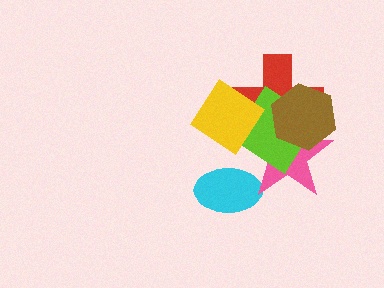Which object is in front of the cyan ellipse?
The pink star is in front of the cyan ellipse.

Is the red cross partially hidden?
Yes, it is partially covered by another shape.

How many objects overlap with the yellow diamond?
3 objects overlap with the yellow diamond.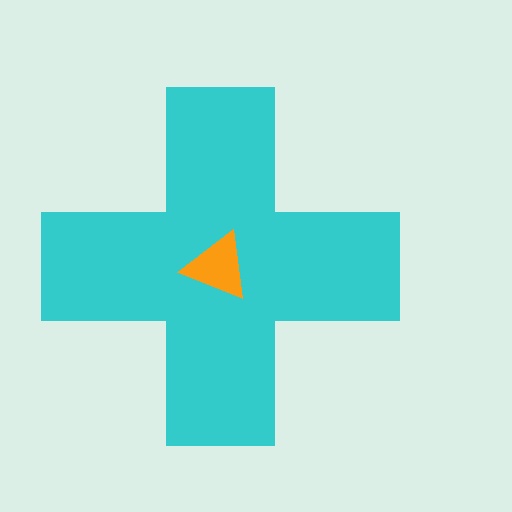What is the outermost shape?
The cyan cross.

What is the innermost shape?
The orange triangle.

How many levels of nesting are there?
2.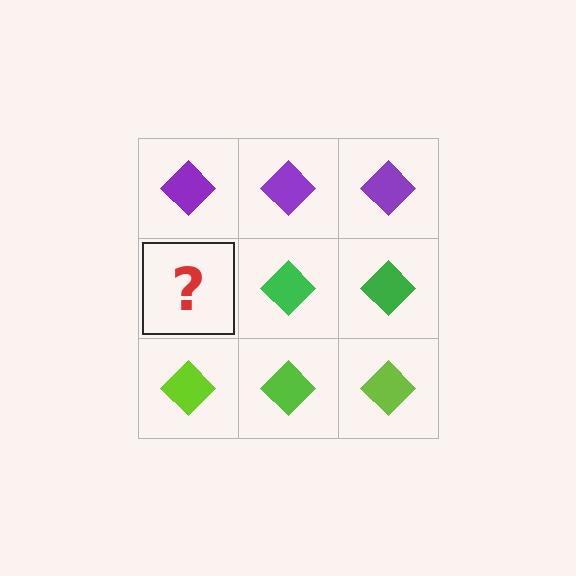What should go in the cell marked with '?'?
The missing cell should contain a green diamond.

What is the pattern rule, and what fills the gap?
The rule is that each row has a consistent color. The gap should be filled with a green diamond.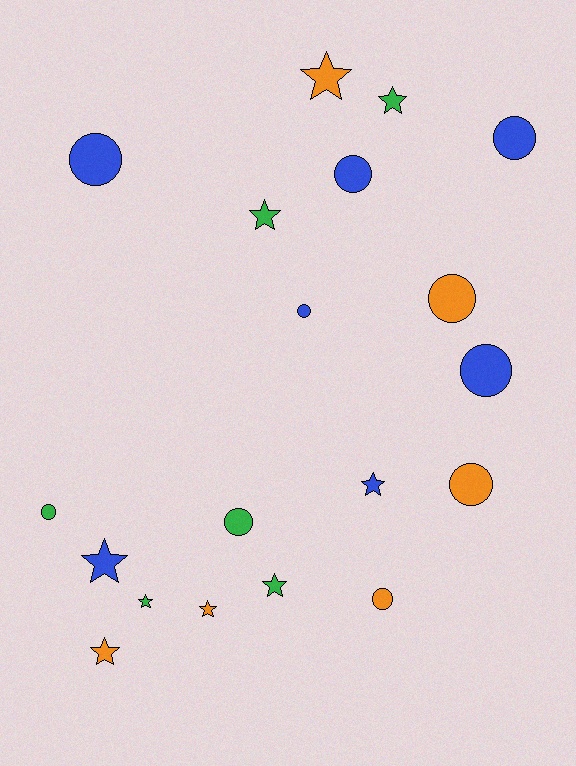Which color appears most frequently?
Blue, with 7 objects.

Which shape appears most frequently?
Circle, with 10 objects.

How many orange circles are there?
There are 3 orange circles.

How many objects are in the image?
There are 19 objects.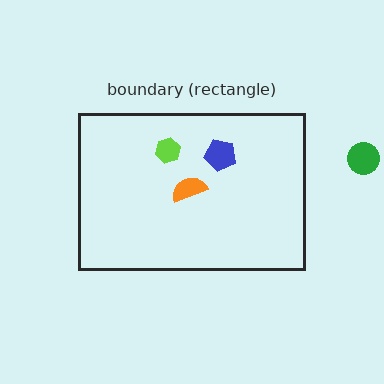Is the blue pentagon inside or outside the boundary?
Inside.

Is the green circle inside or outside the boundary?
Outside.